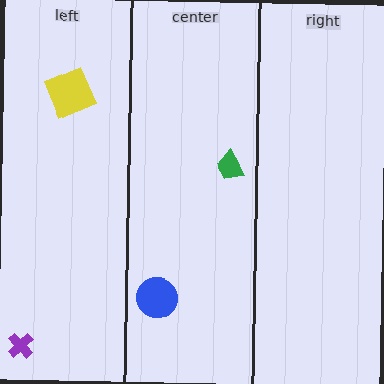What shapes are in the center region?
The blue circle, the green trapezoid.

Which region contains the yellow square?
The left region.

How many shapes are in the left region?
2.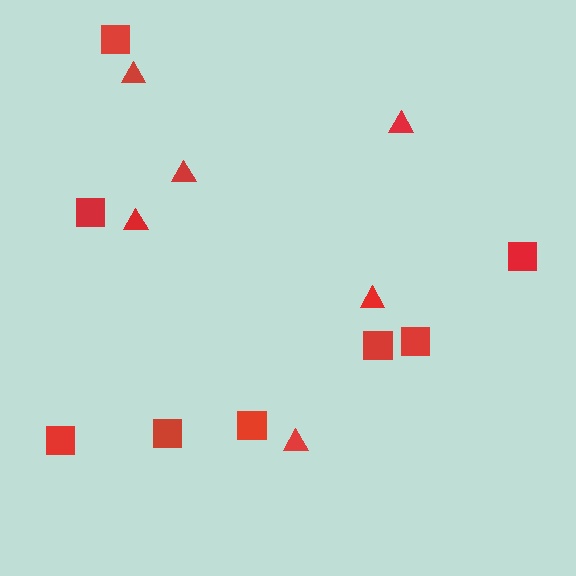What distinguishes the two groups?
There are 2 groups: one group of squares (8) and one group of triangles (6).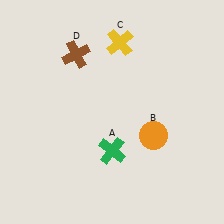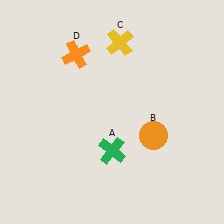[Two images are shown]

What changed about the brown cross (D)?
In Image 1, D is brown. In Image 2, it changed to orange.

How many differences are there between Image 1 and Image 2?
There is 1 difference between the two images.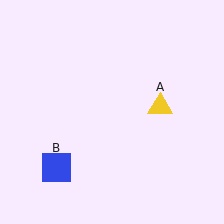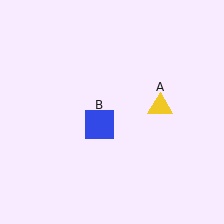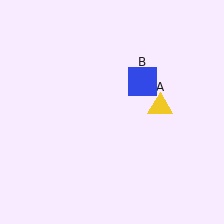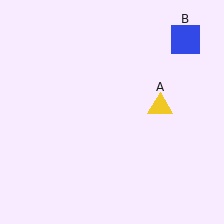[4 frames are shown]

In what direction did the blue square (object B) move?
The blue square (object B) moved up and to the right.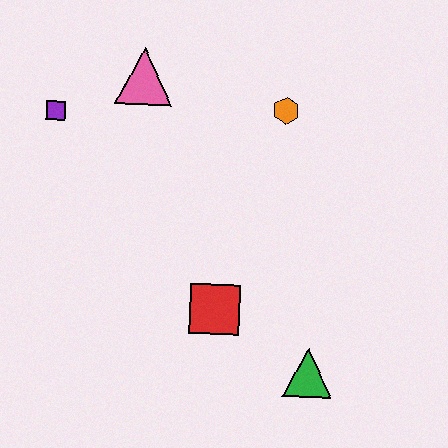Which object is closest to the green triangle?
The red square is closest to the green triangle.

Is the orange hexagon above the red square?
Yes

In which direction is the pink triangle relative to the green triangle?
The pink triangle is above the green triangle.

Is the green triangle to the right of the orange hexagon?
Yes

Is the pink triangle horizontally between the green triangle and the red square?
No